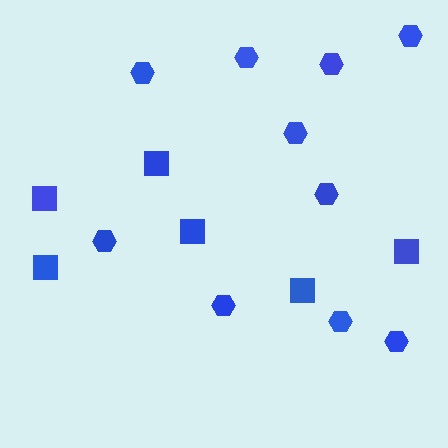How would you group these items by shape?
There are 2 groups: one group of squares (6) and one group of hexagons (10).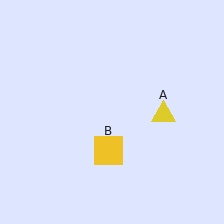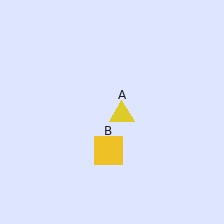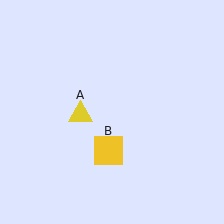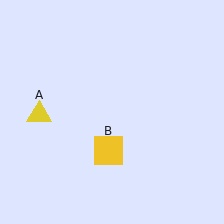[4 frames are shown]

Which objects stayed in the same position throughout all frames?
Yellow square (object B) remained stationary.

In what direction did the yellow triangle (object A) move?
The yellow triangle (object A) moved left.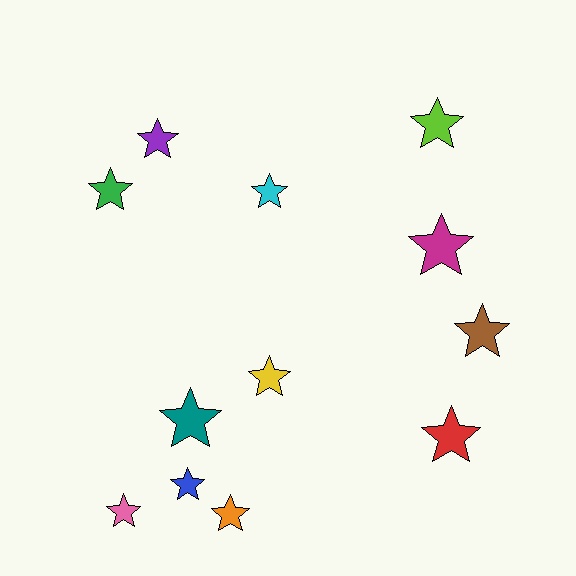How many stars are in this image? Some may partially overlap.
There are 12 stars.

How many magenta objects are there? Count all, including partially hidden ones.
There is 1 magenta object.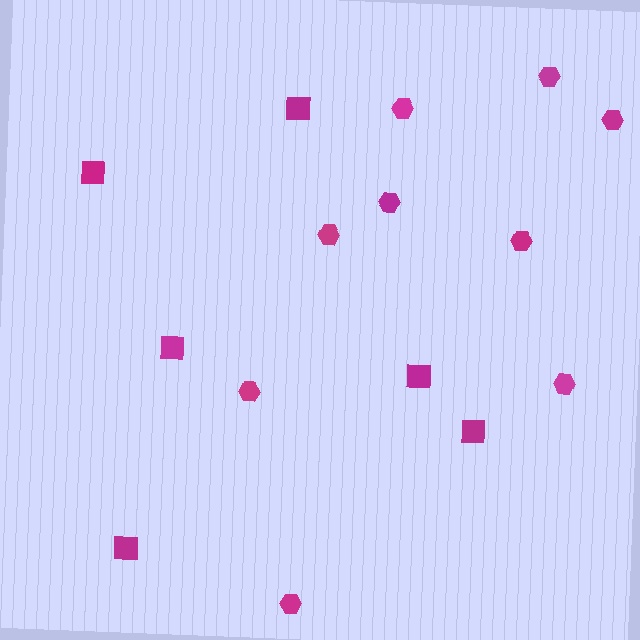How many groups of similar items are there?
There are 2 groups: one group of hexagons (9) and one group of squares (6).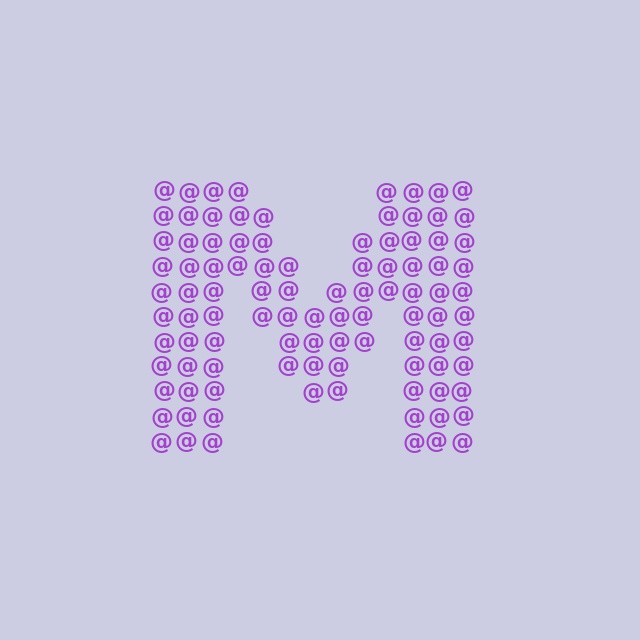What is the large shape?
The large shape is the letter M.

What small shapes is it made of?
It is made of small at signs.